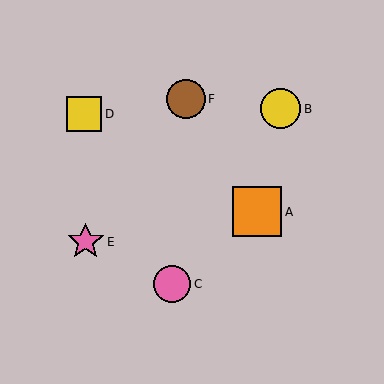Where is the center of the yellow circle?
The center of the yellow circle is at (281, 109).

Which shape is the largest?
The orange square (labeled A) is the largest.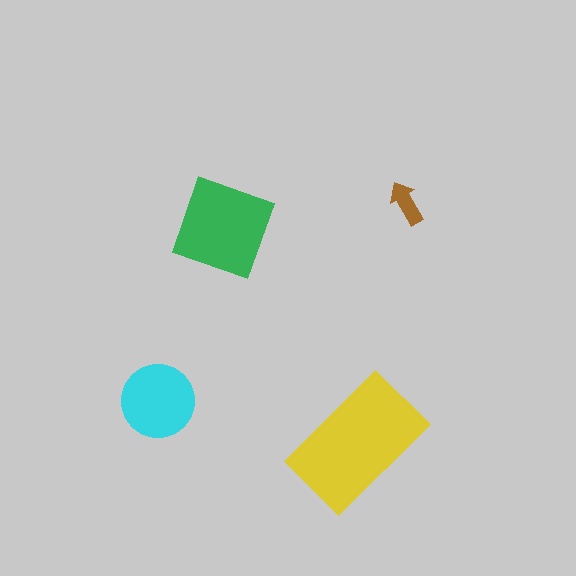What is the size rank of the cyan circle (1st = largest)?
3rd.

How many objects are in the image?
There are 4 objects in the image.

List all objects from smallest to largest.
The brown arrow, the cyan circle, the green diamond, the yellow rectangle.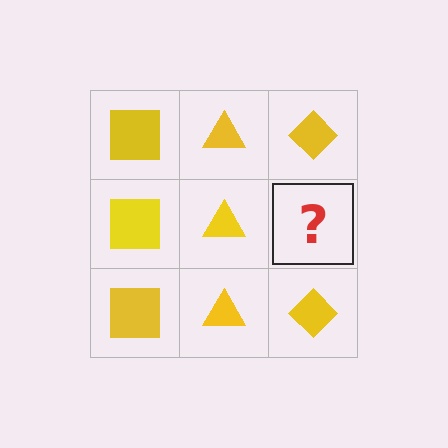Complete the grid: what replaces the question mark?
The question mark should be replaced with a yellow diamond.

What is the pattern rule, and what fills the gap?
The rule is that each column has a consistent shape. The gap should be filled with a yellow diamond.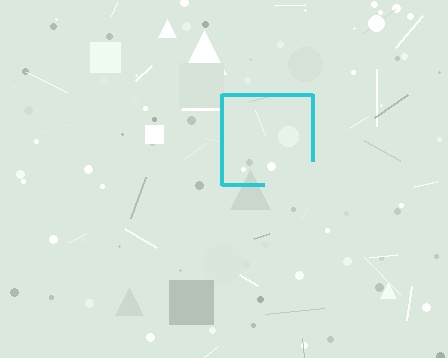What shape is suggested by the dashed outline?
The dashed outline suggests a square.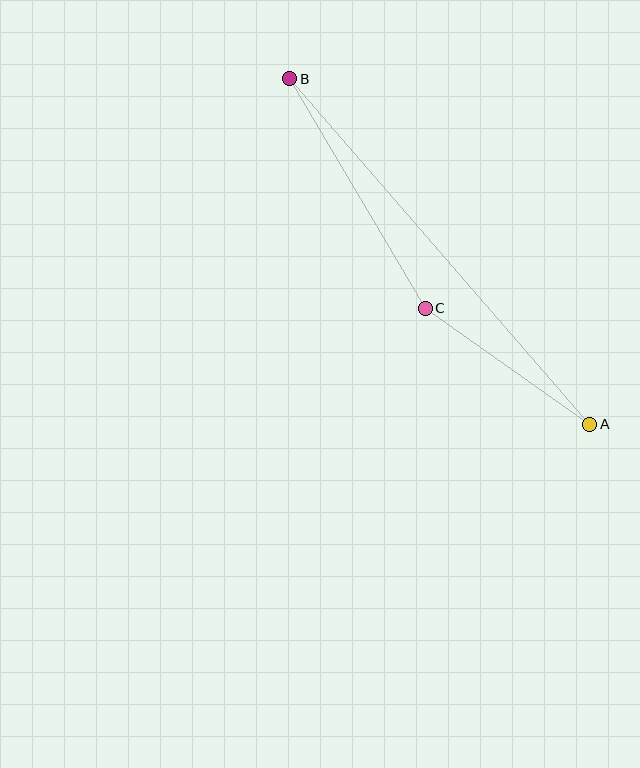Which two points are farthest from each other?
Points A and B are farthest from each other.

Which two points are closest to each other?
Points A and C are closest to each other.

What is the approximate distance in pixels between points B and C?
The distance between B and C is approximately 267 pixels.